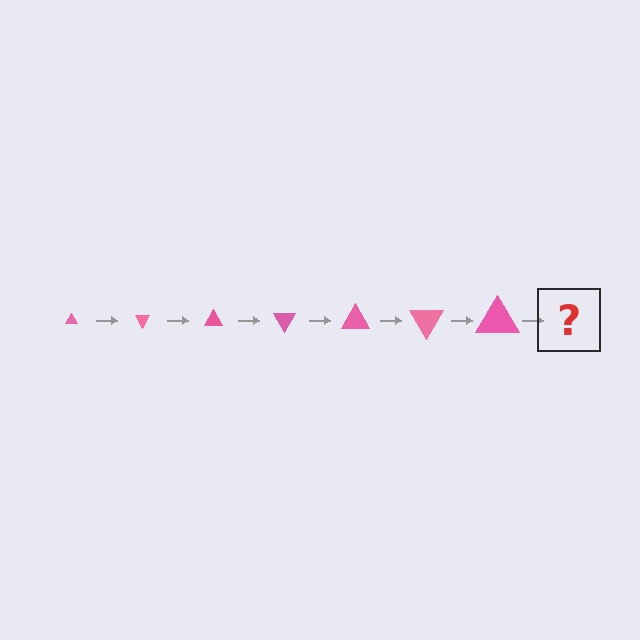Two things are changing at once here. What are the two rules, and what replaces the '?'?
The two rules are that the triangle grows larger each step and it rotates 60 degrees each step. The '?' should be a triangle, larger than the previous one and rotated 420 degrees from the start.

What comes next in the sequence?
The next element should be a triangle, larger than the previous one and rotated 420 degrees from the start.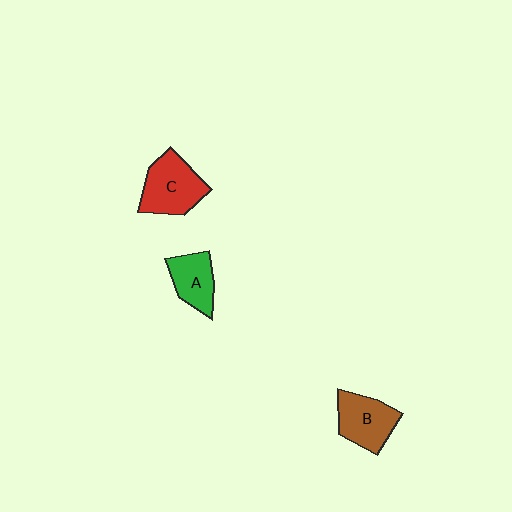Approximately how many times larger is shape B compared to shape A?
Approximately 1.2 times.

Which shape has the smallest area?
Shape A (green).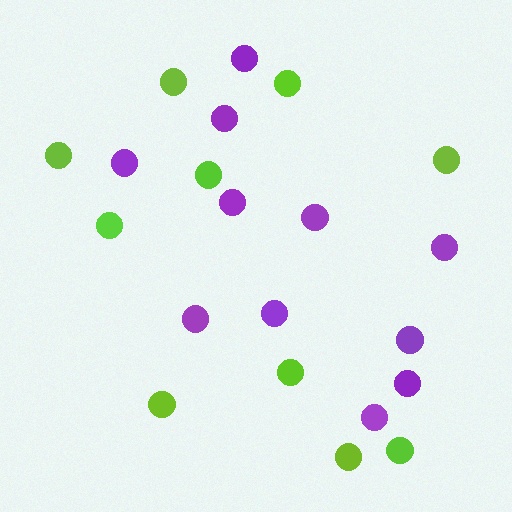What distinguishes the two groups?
There are 2 groups: one group of lime circles (10) and one group of purple circles (11).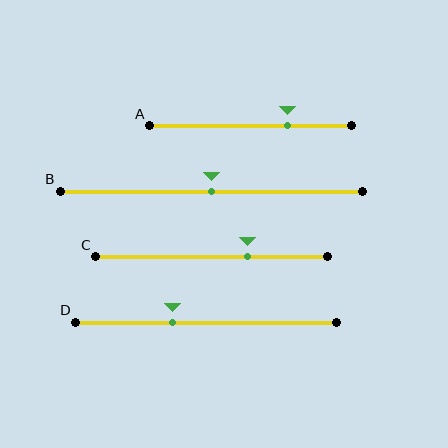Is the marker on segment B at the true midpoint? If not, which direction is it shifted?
Yes, the marker on segment B is at the true midpoint.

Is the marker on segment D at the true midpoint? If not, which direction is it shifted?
No, the marker on segment D is shifted to the left by about 13% of the segment length.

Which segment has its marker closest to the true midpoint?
Segment B has its marker closest to the true midpoint.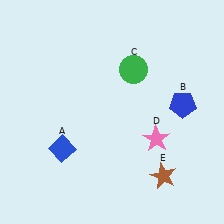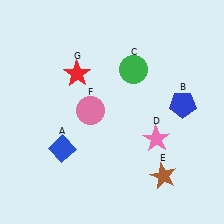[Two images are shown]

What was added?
A pink circle (F), a red star (G) were added in Image 2.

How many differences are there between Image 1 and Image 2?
There are 2 differences between the two images.